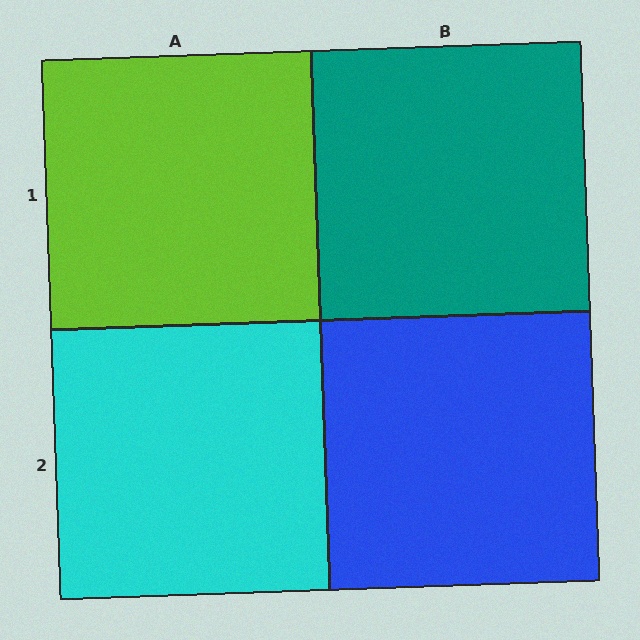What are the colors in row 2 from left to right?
Cyan, blue.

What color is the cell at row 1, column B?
Teal.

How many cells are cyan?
1 cell is cyan.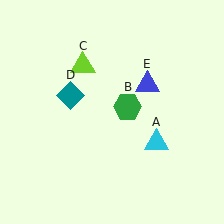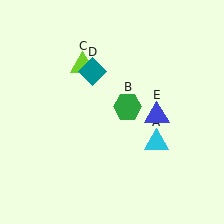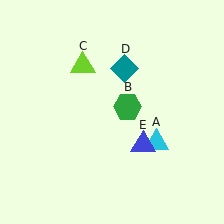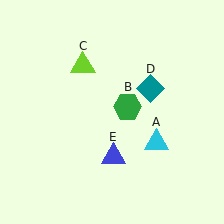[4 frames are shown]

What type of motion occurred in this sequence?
The teal diamond (object D), blue triangle (object E) rotated clockwise around the center of the scene.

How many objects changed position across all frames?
2 objects changed position: teal diamond (object D), blue triangle (object E).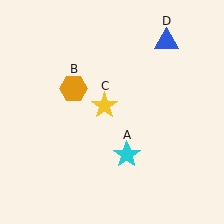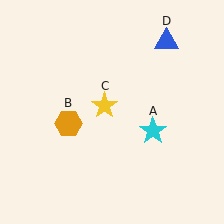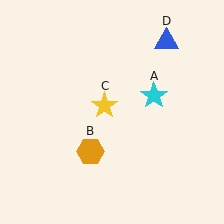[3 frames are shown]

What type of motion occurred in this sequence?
The cyan star (object A), orange hexagon (object B) rotated counterclockwise around the center of the scene.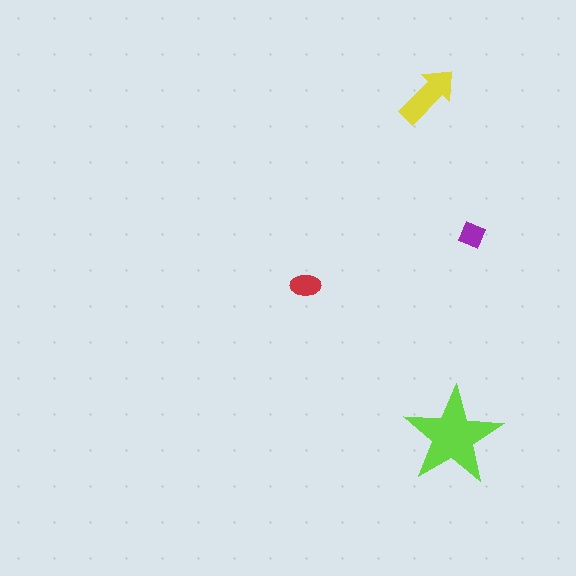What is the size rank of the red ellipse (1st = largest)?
3rd.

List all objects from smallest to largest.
The purple diamond, the red ellipse, the yellow arrow, the lime star.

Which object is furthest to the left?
The red ellipse is leftmost.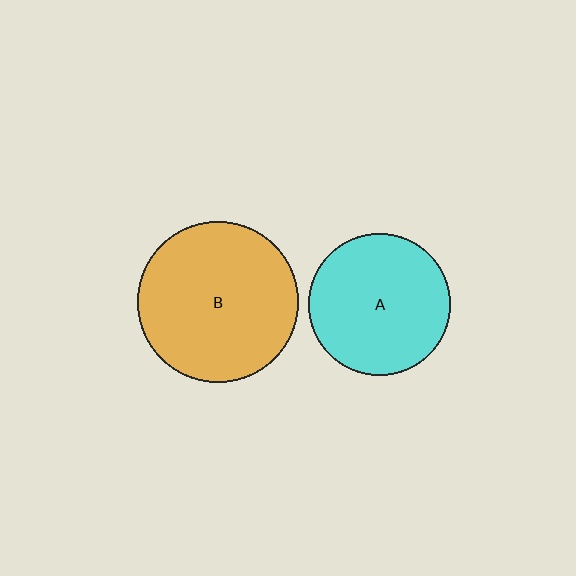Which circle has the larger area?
Circle B (orange).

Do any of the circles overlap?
No, none of the circles overlap.